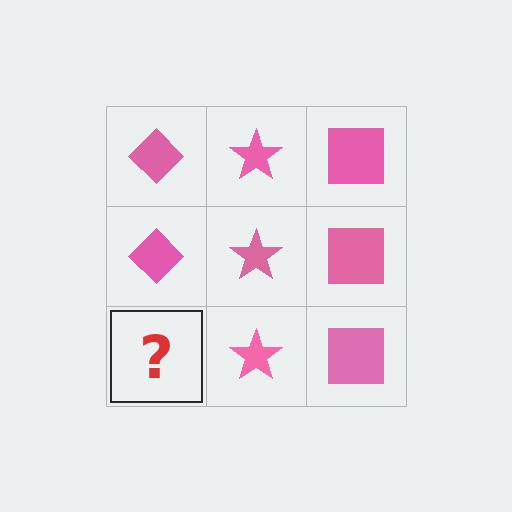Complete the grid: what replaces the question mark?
The question mark should be replaced with a pink diamond.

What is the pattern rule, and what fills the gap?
The rule is that each column has a consistent shape. The gap should be filled with a pink diamond.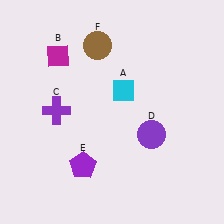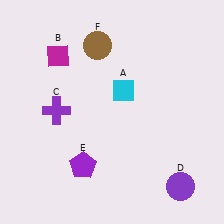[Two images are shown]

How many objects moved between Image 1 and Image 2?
1 object moved between the two images.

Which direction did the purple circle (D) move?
The purple circle (D) moved down.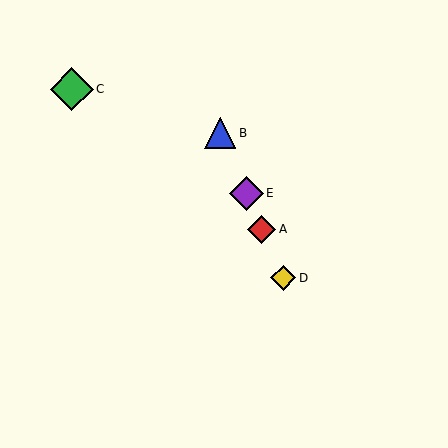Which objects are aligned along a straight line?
Objects A, B, D, E are aligned along a straight line.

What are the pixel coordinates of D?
Object D is at (283, 278).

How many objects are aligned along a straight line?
4 objects (A, B, D, E) are aligned along a straight line.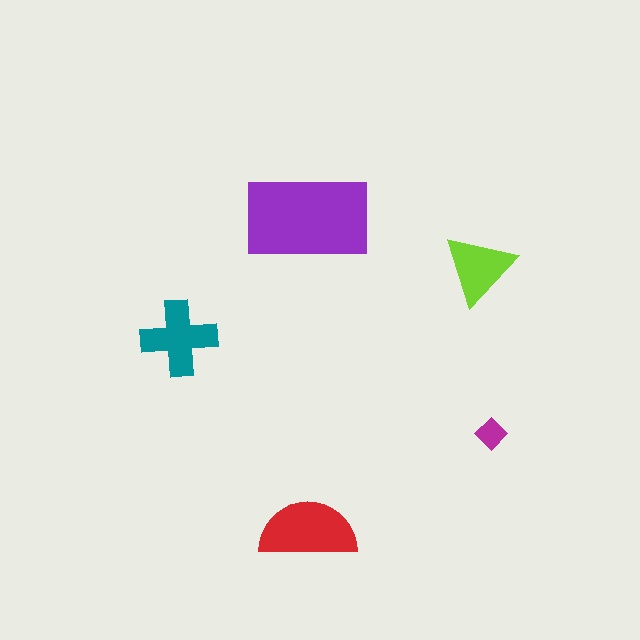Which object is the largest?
The purple rectangle.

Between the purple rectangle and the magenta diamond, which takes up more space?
The purple rectangle.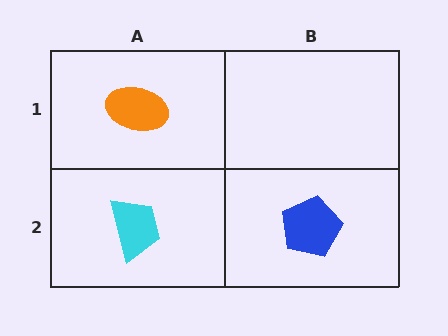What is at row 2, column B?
A blue pentagon.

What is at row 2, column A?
A cyan trapezoid.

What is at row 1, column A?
An orange ellipse.